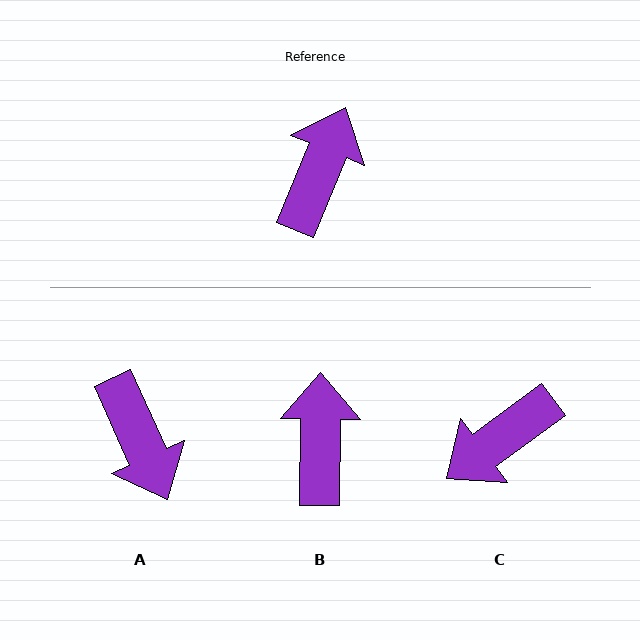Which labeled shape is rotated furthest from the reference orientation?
C, about 149 degrees away.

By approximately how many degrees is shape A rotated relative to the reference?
Approximately 134 degrees clockwise.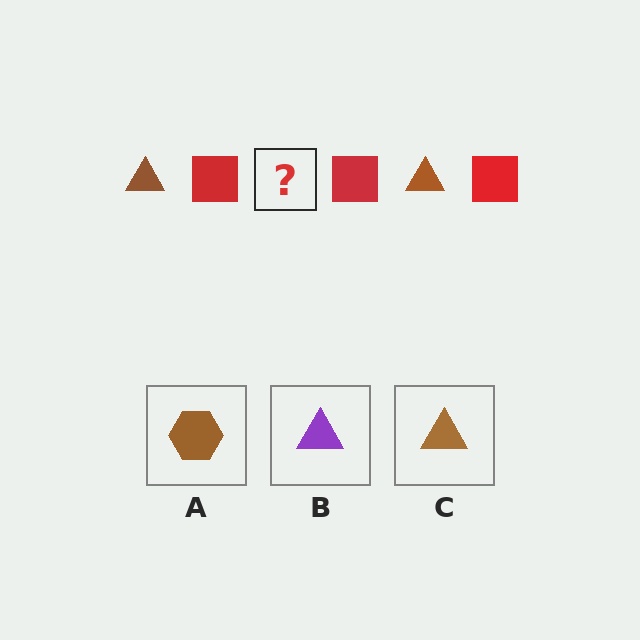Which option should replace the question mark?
Option C.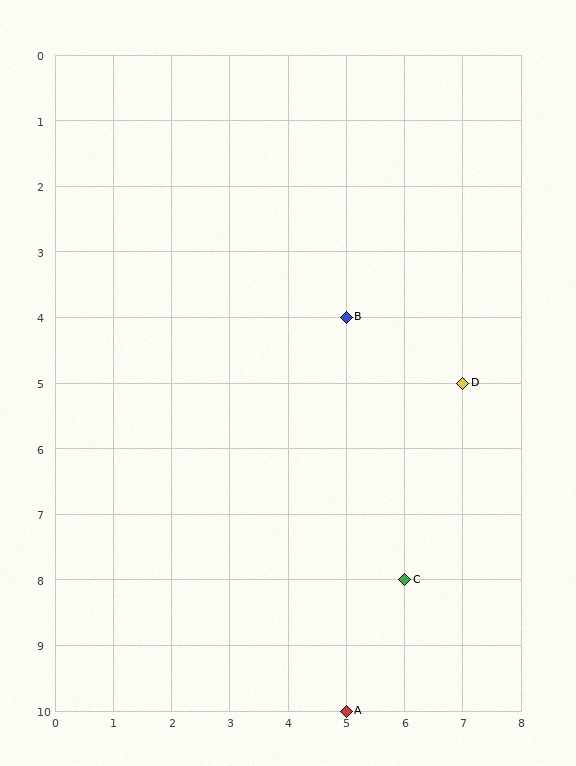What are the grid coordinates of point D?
Point D is at grid coordinates (7, 5).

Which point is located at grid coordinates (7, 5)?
Point D is at (7, 5).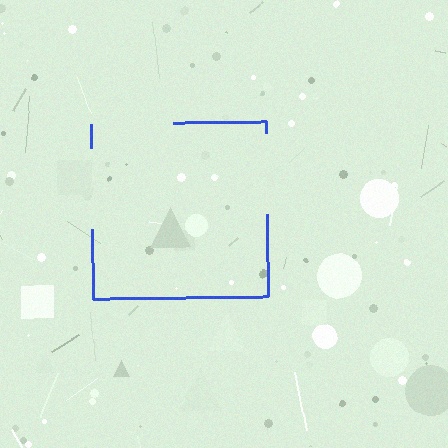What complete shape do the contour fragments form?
The contour fragments form a square.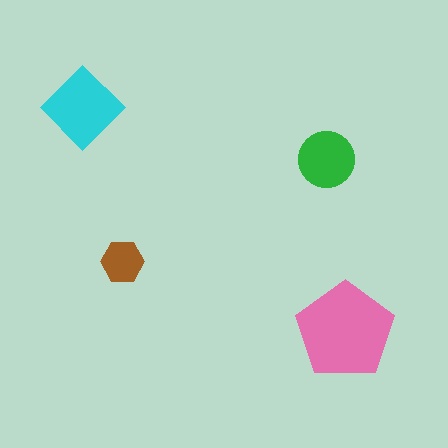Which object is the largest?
The pink pentagon.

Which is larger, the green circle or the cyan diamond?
The cyan diamond.